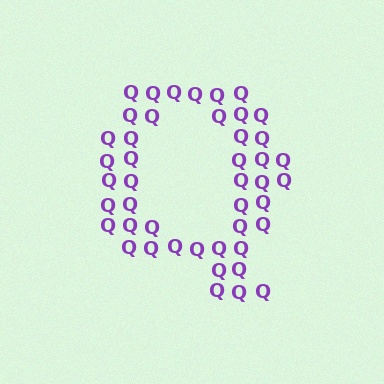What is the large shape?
The large shape is the letter Q.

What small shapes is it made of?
It is made of small letter Q's.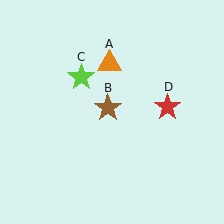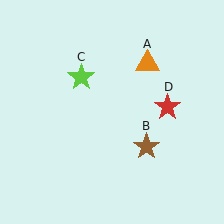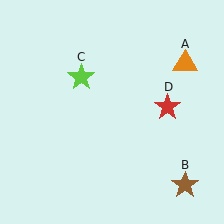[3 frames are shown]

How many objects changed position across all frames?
2 objects changed position: orange triangle (object A), brown star (object B).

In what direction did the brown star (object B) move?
The brown star (object B) moved down and to the right.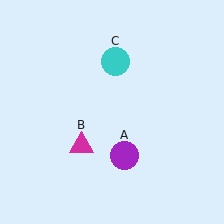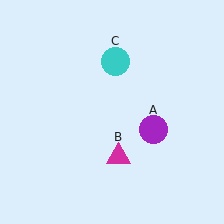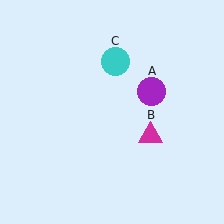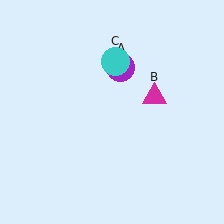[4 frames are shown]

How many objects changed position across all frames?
2 objects changed position: purple circle (object A), magenta triangle (object B).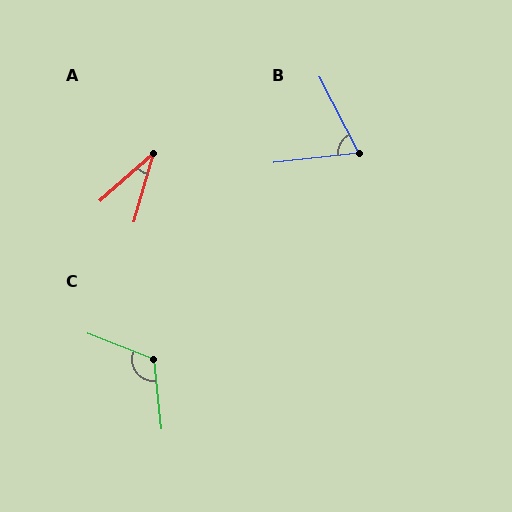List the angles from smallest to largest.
A (33°), B (69°), C (118°).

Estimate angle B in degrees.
Approximately 69 degrees.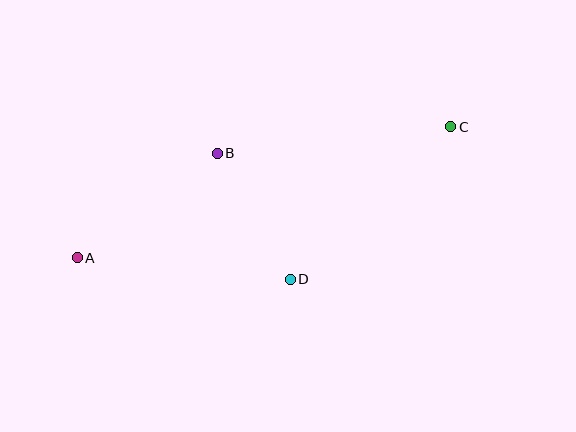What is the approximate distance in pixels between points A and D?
The distance between A and D is approximately 214 pixels.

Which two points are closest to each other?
Points B and D are closest to each other.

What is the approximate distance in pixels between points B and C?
The distance between B and C is approximately 235 pixels.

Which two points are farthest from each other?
Points A and C are farthest from each other.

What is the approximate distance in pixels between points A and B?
The distance between A and B is approximately 175 pixels.